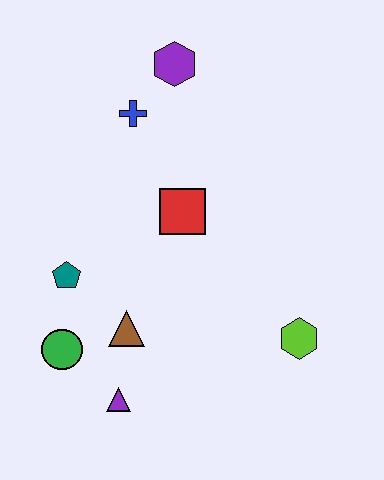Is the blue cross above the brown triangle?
Yes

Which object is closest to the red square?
The blue cross is closest to the red square.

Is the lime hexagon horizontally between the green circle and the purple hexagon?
No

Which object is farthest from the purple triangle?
The purple hexagon is farthest from the purple triangle.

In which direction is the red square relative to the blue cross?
The red square is below the blue cross.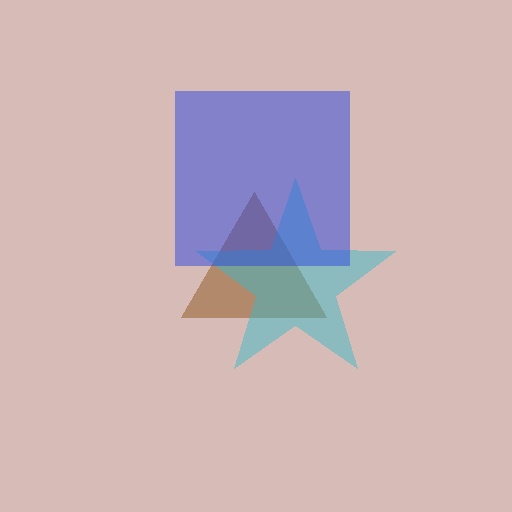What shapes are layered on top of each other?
The layered shapes are: a brown triangle, a cyan star, a blue square.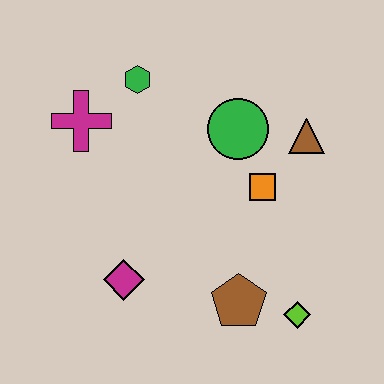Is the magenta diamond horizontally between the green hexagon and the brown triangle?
No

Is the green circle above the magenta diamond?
Yes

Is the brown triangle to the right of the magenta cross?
Yes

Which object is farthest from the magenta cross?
The lime diamond is farthest from the magenta cross.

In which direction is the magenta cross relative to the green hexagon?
The magenta cross is to the left of the green hexagon.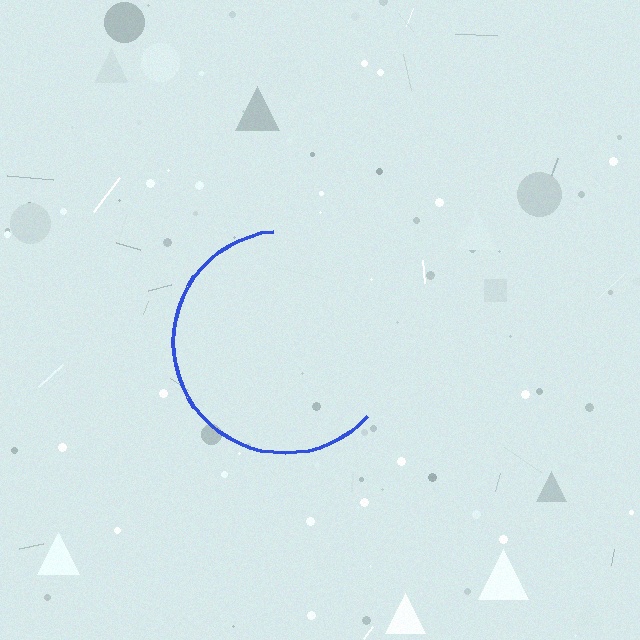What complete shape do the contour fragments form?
The contour fragments form a circle.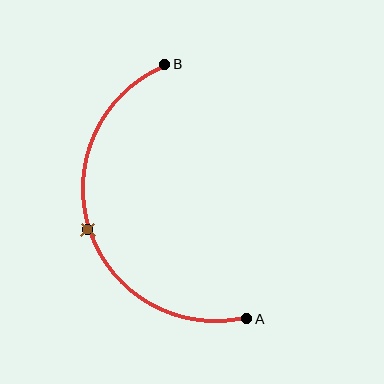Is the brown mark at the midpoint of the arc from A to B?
Yes. The brown mark lies on the arc at equal arc-length from both A and B — it is the arc midpoint.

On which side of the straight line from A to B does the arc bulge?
The arc bulges to the left of the straight line connecting A and B.